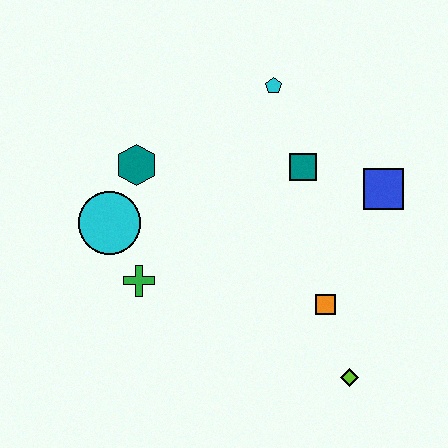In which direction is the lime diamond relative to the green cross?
The lime diamond is to the right of the green cross.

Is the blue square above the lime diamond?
Yes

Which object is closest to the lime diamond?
The orange square is closest to the lime diamond.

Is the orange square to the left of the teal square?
No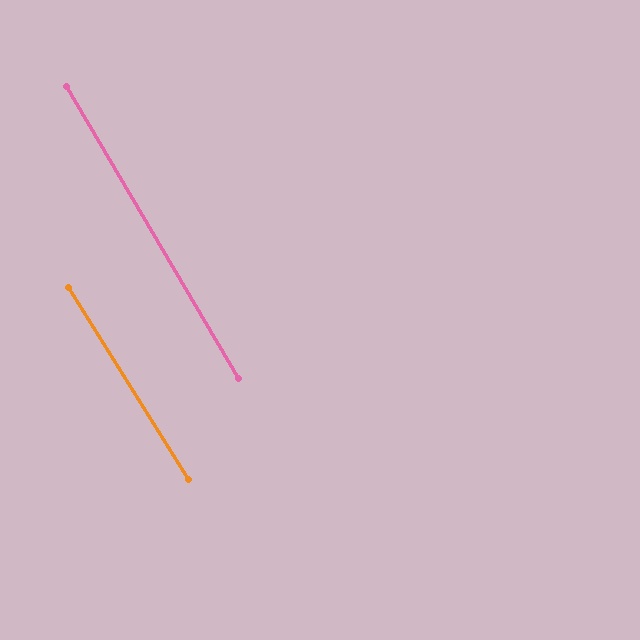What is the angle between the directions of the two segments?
Approximately 2 degrees.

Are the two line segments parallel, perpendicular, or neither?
Parallel — their directions differ by only 1.6°.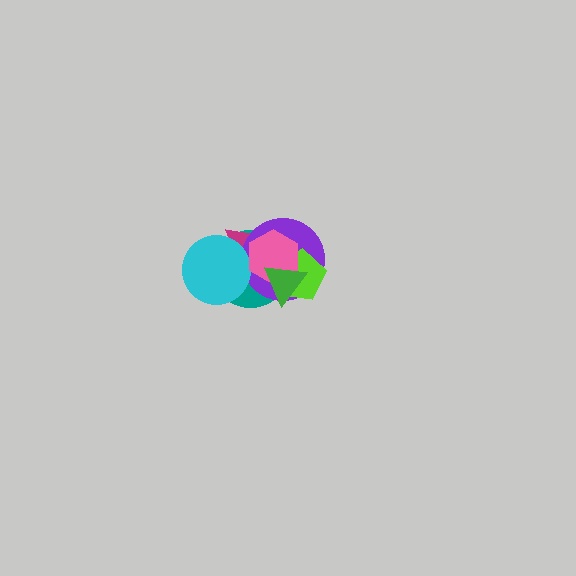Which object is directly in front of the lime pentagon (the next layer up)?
The pink hexagon is directly in front of the lime pentagon.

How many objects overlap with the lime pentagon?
4 objects overlap with the lime pentagon.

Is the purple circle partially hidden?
Yes, it is partially covered by another shape.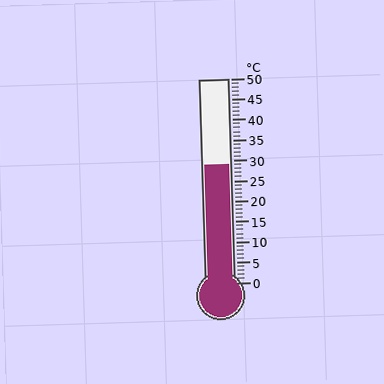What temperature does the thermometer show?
The thermometer shows approximately 29°C.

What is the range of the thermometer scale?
The thermometer scale ranges from 0°C to 50°C.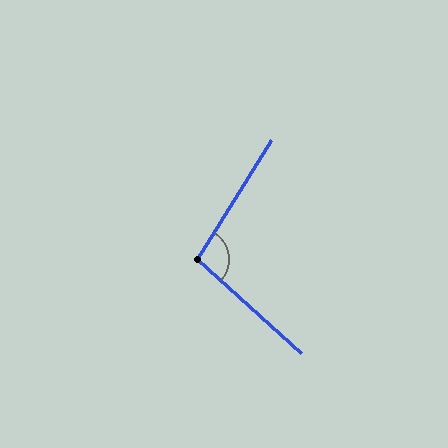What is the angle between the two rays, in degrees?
Approximately 100 degrees.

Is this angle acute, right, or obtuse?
It is obtuse.